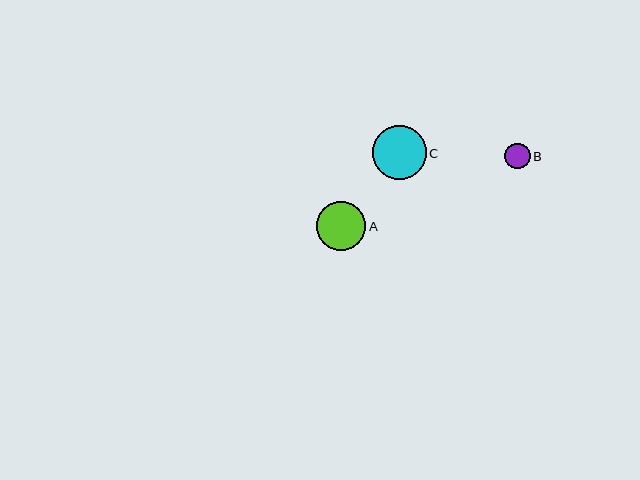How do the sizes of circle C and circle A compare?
Circle C and circle A are approximately the same size.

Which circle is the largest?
Circle C is the largest with a size of approximately 54 pixels.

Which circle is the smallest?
Circle B is the smallest with a size of approximately 26 pixels.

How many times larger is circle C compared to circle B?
Circle C is approximately 2.1 times the size of circle B.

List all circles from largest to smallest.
From largest to smallest: C, A, B.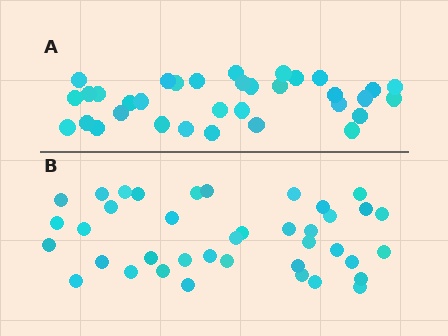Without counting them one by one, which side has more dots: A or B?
Region B (the bottom region) has more dots.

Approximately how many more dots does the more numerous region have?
Region B has about 5 more dots than region A.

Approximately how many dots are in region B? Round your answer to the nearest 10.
About 40 dots. (The exact count is 39, which rounds to 40.)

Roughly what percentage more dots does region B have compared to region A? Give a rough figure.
About 15% more.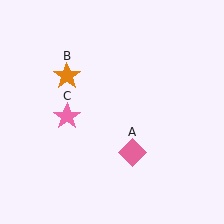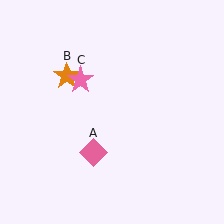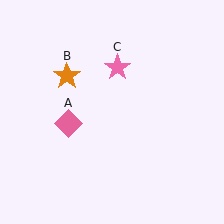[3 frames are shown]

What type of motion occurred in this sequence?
The pink diamond (object A), pink star (object C) rotated clockwise around the center of the scene.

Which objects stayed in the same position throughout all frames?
Orange star (object B) remained stationary.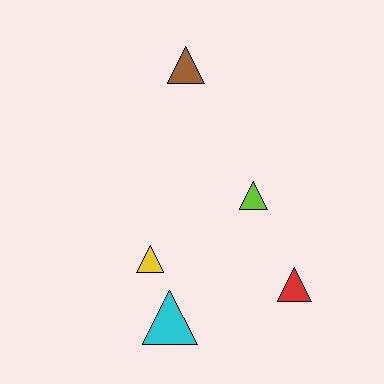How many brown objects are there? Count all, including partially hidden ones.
There is 1 brown object.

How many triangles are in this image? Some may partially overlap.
There are 5 triangles.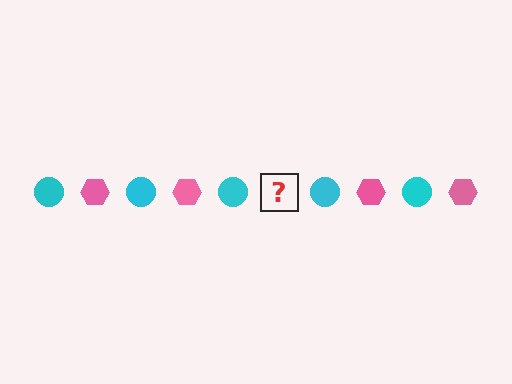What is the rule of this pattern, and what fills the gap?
The rule is that the pattern alternates between cyan circle and pink hexagon. The gap should be filled with a pink hexagon.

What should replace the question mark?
The question mark should be replaced with a pink hexagon.